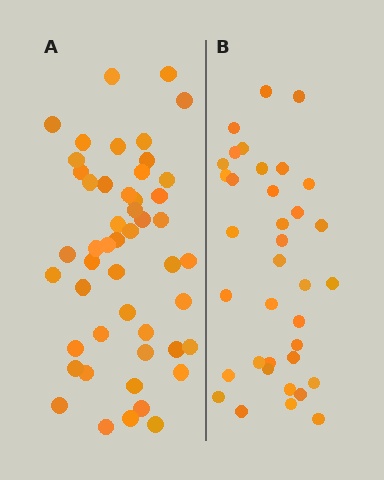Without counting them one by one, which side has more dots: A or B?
Region A (the left region) has more dots.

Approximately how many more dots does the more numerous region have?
Region A has approximately 15 more dots than region B.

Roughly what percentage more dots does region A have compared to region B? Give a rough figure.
About 35% more.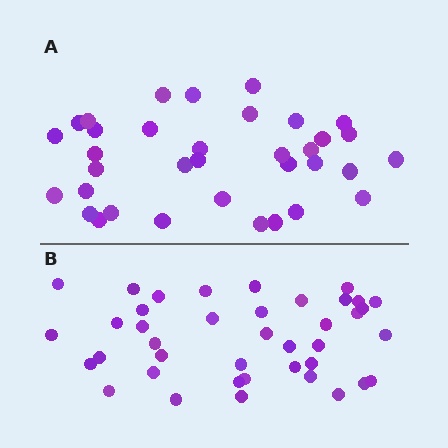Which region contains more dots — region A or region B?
Region B (the bottom region) has more dots.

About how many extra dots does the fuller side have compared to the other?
Region B has about 5 more dots than region A.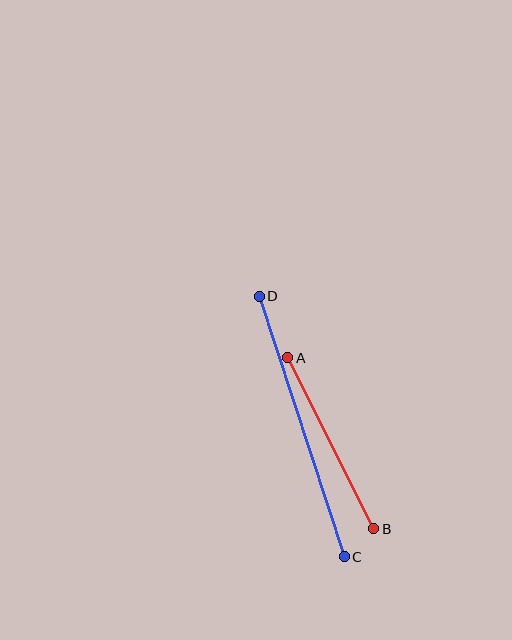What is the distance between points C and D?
The distance is approximately 274 pixels.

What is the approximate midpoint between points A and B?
The midpoint is at approximately (331, 443) pixels.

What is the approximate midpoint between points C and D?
The midpoint is at approximately (302, 426) pixels.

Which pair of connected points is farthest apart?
Points C and D are farthest apart.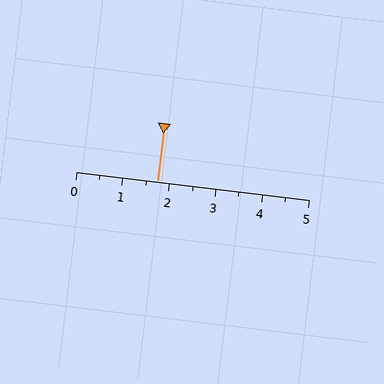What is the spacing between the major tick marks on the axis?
The major ticks are spaced 1 apart.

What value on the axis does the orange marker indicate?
The marker indicates approximately 1.8.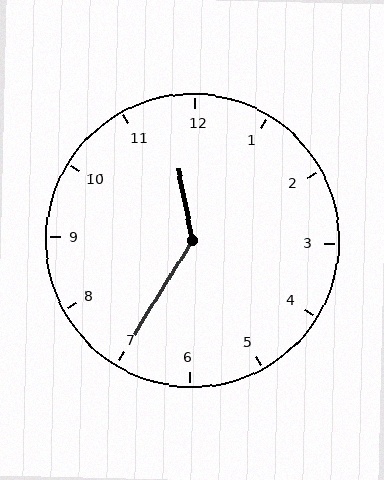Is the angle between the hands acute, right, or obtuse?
It is obtuse.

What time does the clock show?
11:35.